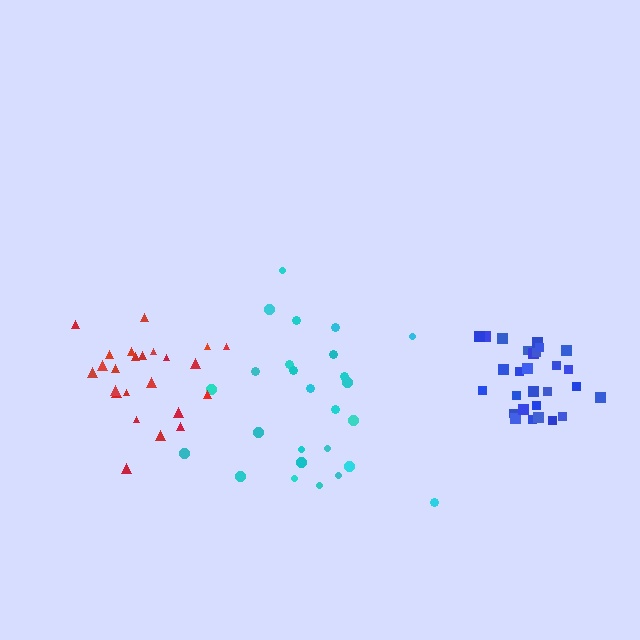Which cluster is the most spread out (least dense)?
Cyan.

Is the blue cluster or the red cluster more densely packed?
Blue.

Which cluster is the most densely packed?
Blue.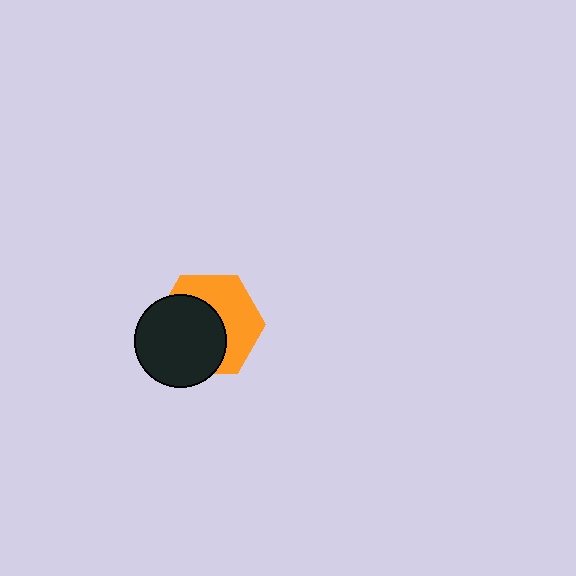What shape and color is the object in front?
The object in front is a black circle.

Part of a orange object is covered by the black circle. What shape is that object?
It is a hexagon.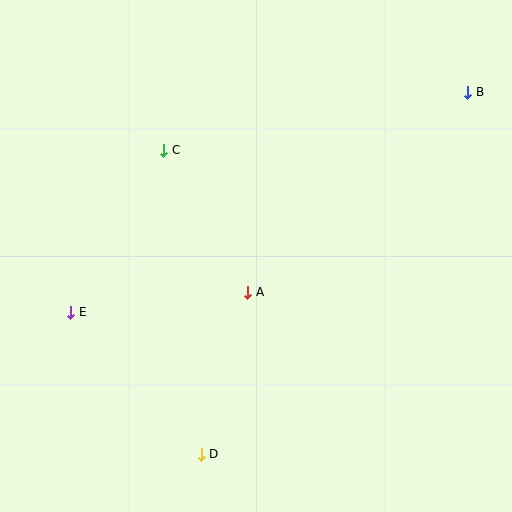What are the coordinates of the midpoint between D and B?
The midpoint between D and B is at (334, 273).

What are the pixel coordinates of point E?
Point E is at (71, 313).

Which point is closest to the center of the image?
Point A at (248, 292) is closest to the center.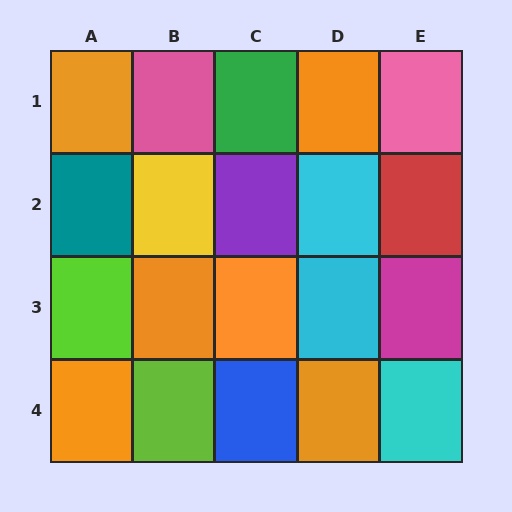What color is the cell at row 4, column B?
Lime.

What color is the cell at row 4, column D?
Orange.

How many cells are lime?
2 cells are lime.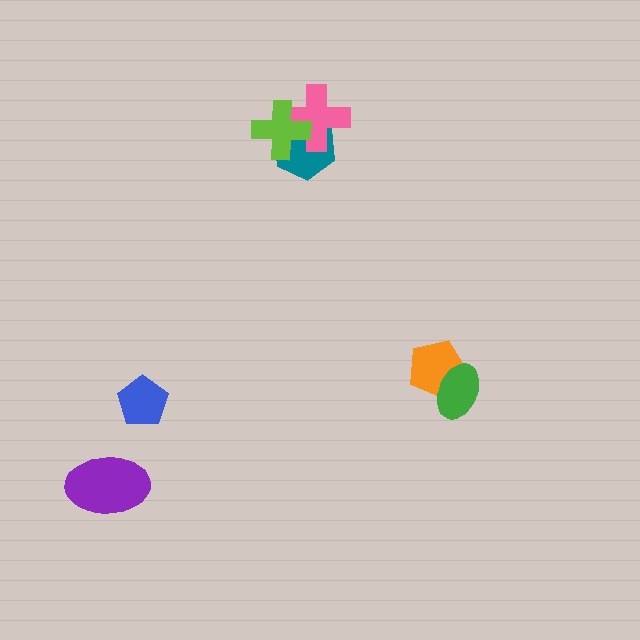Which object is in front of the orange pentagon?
The green ellipse is in front of the orange pentagon.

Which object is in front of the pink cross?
The lime cross is in front of the pink cross.